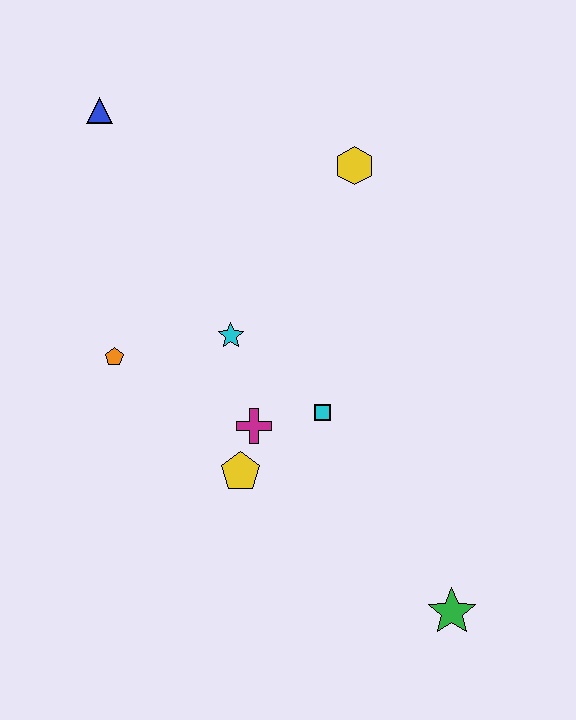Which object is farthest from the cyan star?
The green star is farthest from the cyan star.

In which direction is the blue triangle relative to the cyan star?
The blue triangle is above the cyan star.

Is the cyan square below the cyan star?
Yes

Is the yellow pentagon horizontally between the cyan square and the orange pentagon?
Yes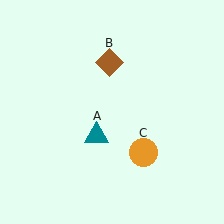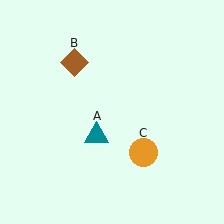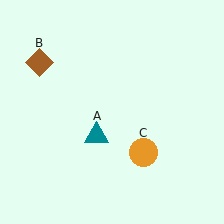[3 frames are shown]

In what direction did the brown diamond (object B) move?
The brown diamond (object B) moved left.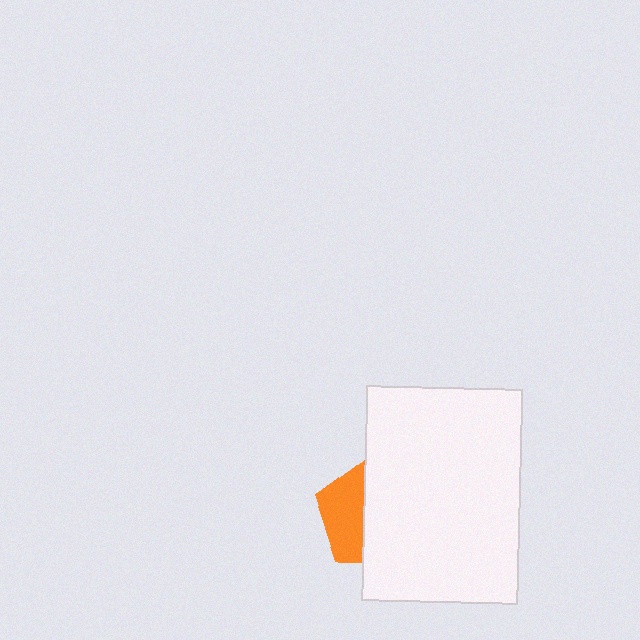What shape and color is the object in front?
The object in front is a white rectangle.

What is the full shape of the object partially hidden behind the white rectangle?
The partially hidden object is an orange pentagon.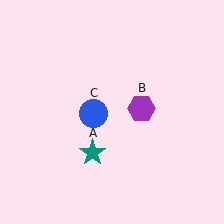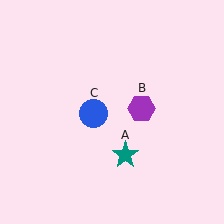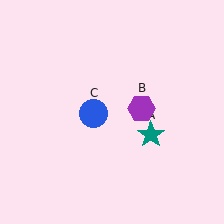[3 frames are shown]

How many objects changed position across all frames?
1 object changed position: teal star (object A).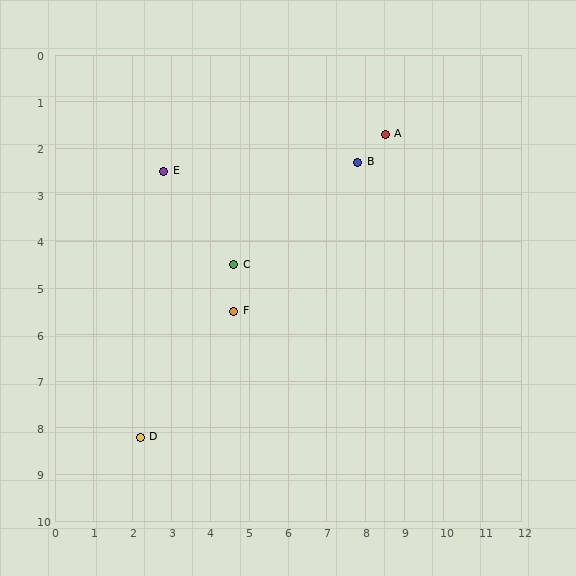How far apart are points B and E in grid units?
Points B and E are about 5.0 grid units apart.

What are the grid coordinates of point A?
Point A is at approximately (8.5, 1.7).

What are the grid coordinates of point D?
Point D is at approximately (2.2, 8.2).